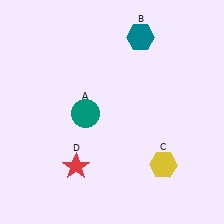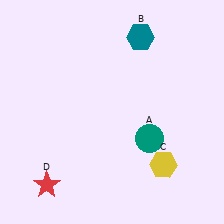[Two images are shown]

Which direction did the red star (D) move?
The red star (D) moved left.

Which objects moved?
The objects that moved are: the teal circle (A), the red star (D).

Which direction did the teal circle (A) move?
The teal circle (A) moved right.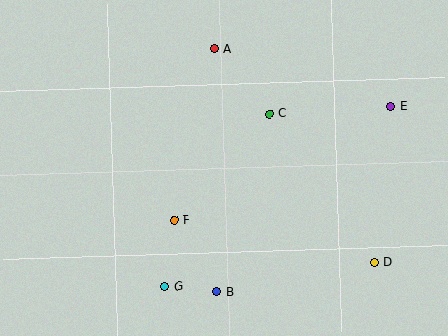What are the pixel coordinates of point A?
Point A is at (215, 49).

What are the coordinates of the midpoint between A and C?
The midpoint between A and C is at (242, 81).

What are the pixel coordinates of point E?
Point E is at (391, 106).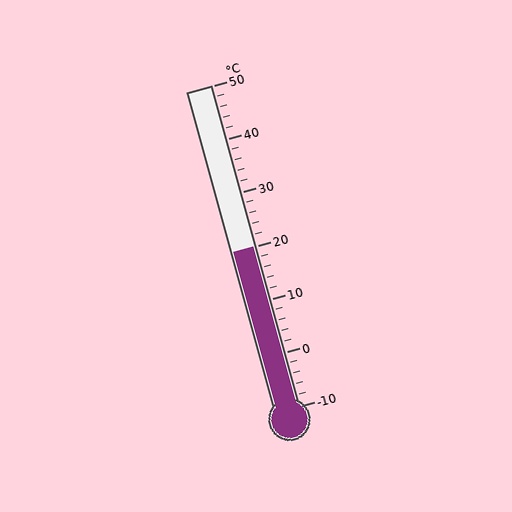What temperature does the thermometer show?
The thermometer shows approximately 20°C.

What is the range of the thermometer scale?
The thermometer scale ranges from -10°C to 50°C.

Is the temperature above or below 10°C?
The temperature is above 10°C.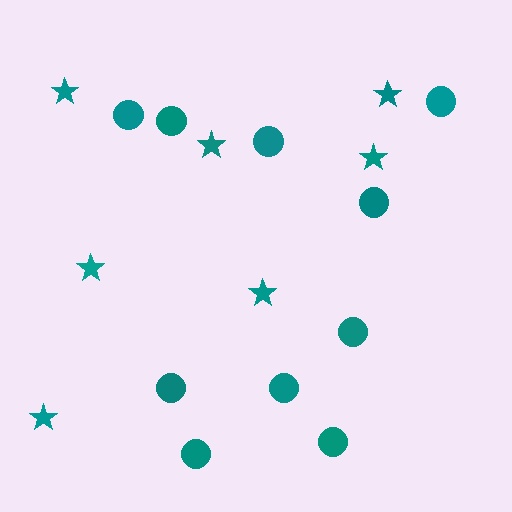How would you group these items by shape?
There are 2 groups: one group of stars (7) and one group of circles (10).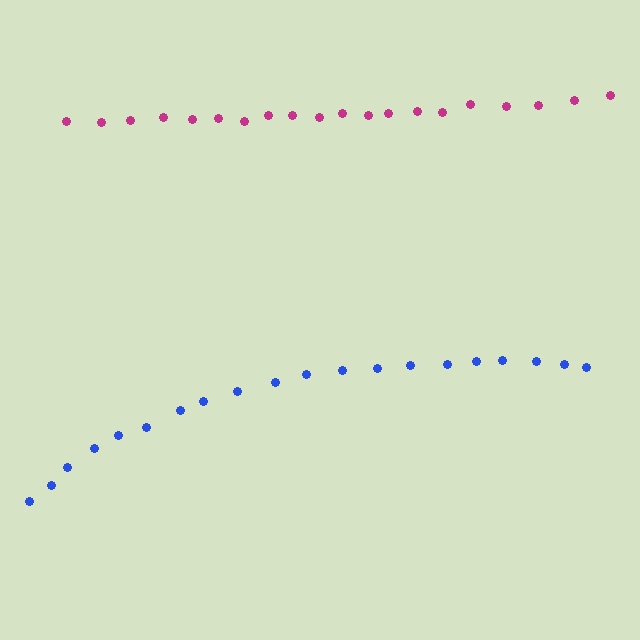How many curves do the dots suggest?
There are 2 distinct paths.